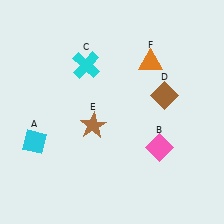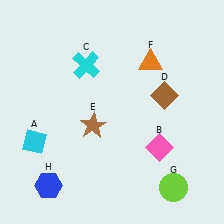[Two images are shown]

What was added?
A lime circle (G), a blue hexagon (H) were added in Image 2.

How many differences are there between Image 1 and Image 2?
There are 2 differences between the two images.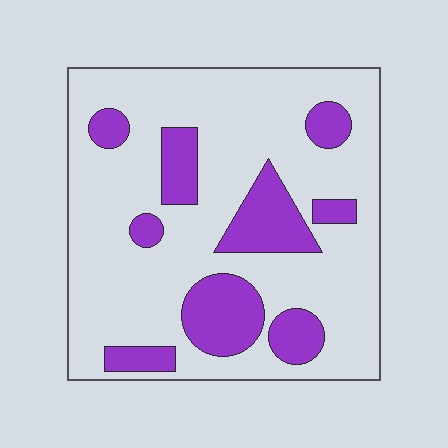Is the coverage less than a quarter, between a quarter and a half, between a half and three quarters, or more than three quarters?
Less than a quarter.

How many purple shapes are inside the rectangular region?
9.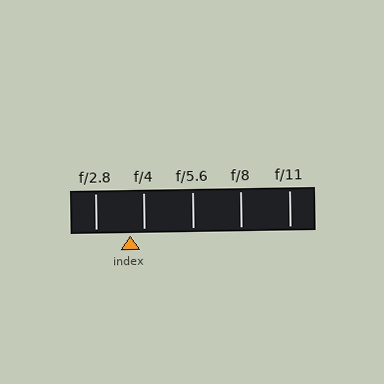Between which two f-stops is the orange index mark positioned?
The index mark is between f/2.8 and f/4.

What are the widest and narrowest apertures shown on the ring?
The widest aperture shown is f/2.8 and the narrowest is f/11.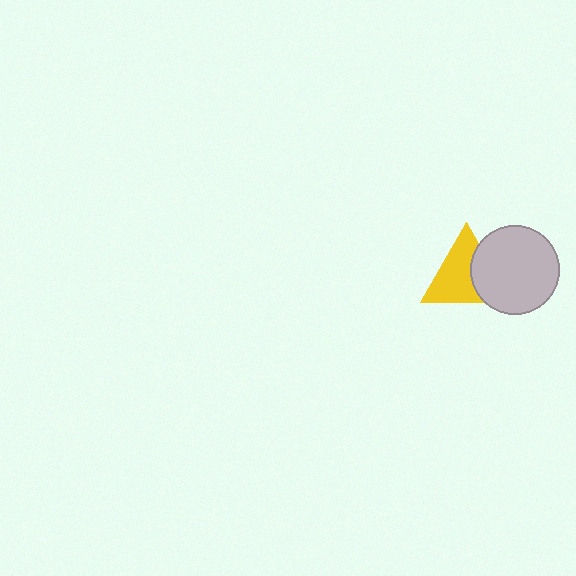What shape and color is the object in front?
The object in front is a light gray circle.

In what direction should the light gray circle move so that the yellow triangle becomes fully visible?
The light gray circle should move right. That is the shortest direction to clear the overlap and leave the yellow triangle fully visible.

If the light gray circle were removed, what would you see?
You would see the complete yellow triangle.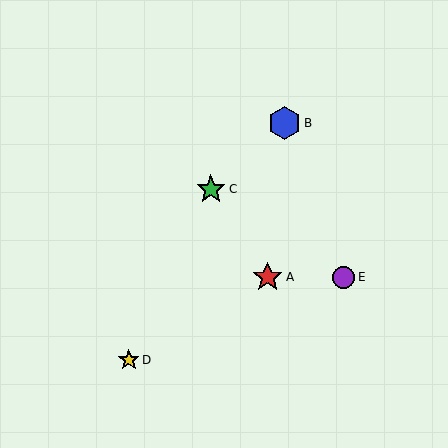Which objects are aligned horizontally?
Objects A, E are aligned horizontally.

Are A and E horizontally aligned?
Yes, both are at y≈277.